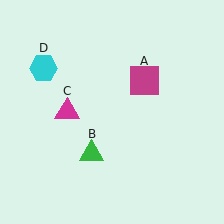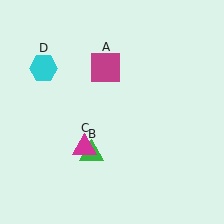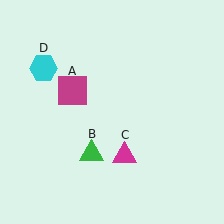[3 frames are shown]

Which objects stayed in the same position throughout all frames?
Green triangle (object B) and cyan hexagon (object D) remained stationary.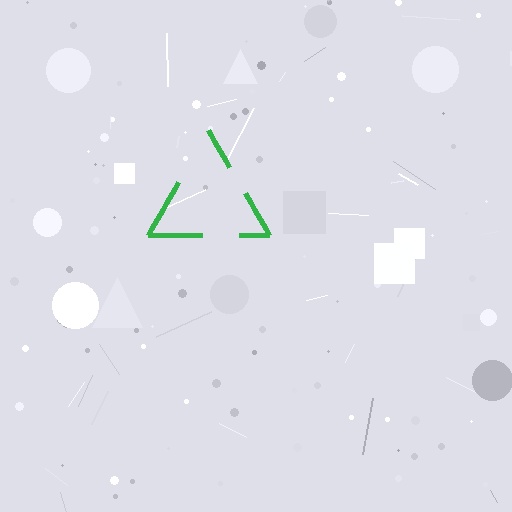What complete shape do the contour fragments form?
The contour fragments form a triangle.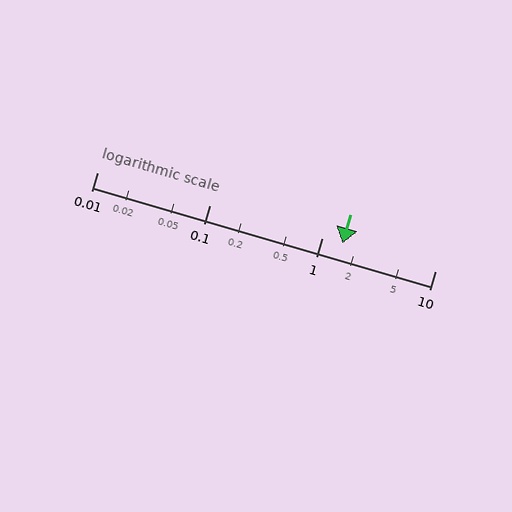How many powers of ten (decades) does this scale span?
The scale spans 3 decades, from 0.01 to 10.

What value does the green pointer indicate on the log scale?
The pointer indicates approximately 1.5.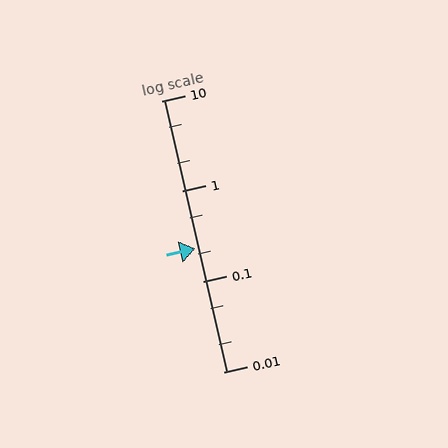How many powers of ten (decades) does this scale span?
The scale spans 3 decades, from 0.01 to 10.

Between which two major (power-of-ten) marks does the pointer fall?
The pointer is between 0.1 and 1.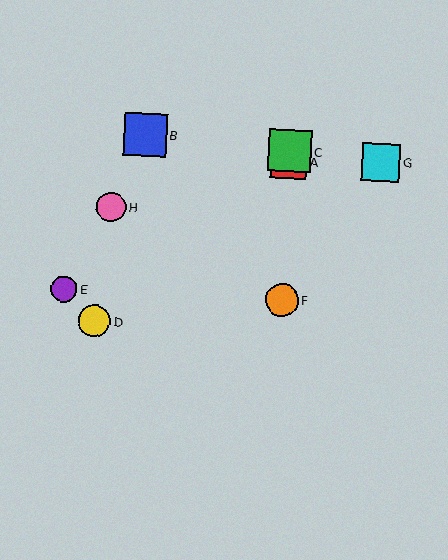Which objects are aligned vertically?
Objects A, C, F are aligned vertically.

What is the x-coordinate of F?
Object F is at x≈282.